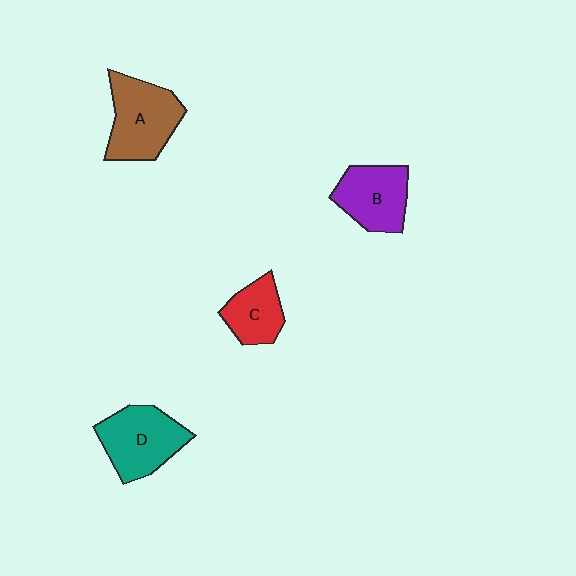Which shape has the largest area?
Shape A (brown).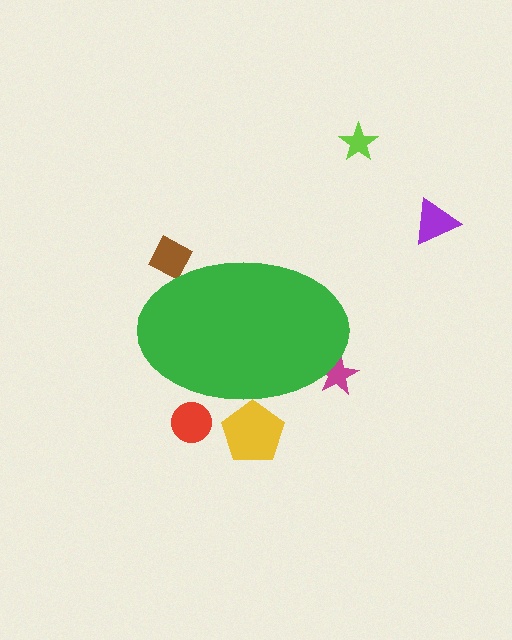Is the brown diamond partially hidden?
Yes, the brown diamond is partially hidden behind the green ellipse.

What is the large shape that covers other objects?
A green ellipse.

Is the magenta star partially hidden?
Yes, the magenta star is partially hidden behind the green ellipse.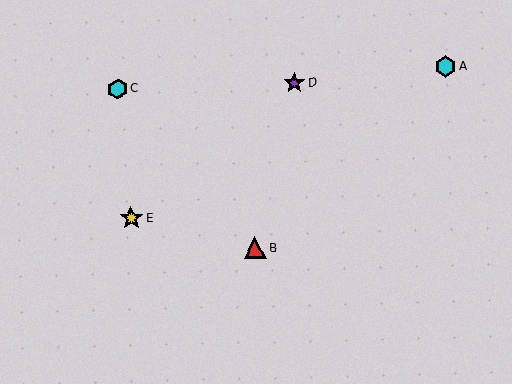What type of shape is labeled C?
Shape C is a cyan hexagon.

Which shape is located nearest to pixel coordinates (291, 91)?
The purple star (labeled D) at (294, 83) is nearest to that location.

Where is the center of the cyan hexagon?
The center of the cyan hexagon is at (445, 67).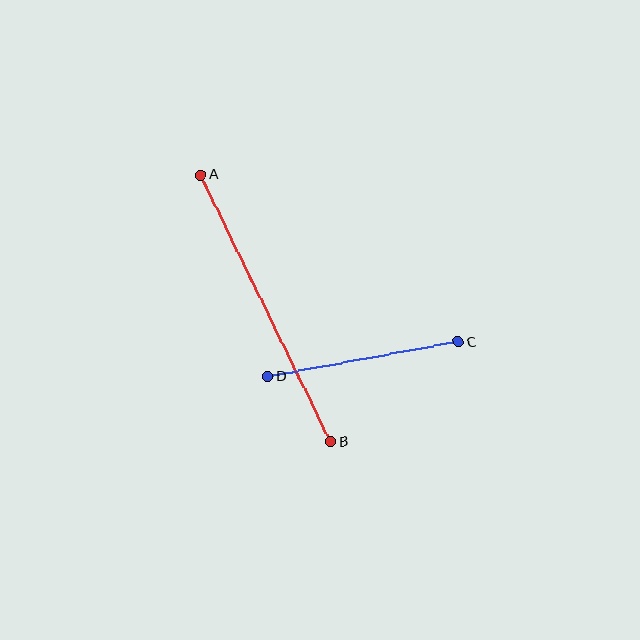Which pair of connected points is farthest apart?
Points A and B are farthest apart.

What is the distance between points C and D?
The distance is approximately 193 pixels.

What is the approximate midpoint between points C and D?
The midpoint is at approximately (363, 359) pixels.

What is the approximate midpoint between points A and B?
The midpoint is at approximately (265, 308) pixels.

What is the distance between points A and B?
The distance is approximately 297 pixels.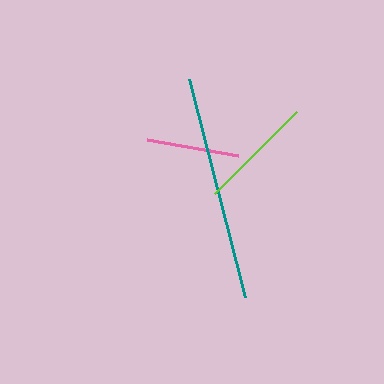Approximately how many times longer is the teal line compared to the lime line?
The teal line is approximately 1.9 times the length of the lime line.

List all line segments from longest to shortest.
From longest to shortest: teal, lime, pink.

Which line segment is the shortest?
The pink line is the shortest at approximately 93 pixels.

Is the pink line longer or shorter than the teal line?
The teal line is longer than the pink line.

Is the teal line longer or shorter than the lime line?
The teal line is longer than the lime line.